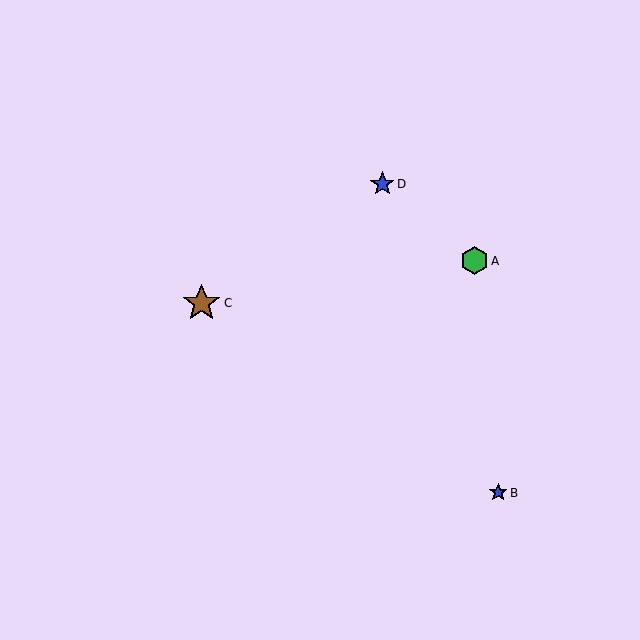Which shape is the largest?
The brown star (labeled C) is the largest.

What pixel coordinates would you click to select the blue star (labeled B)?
Click at (498, 493) to select the blue star B.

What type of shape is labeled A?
Shape A is a green hexagon.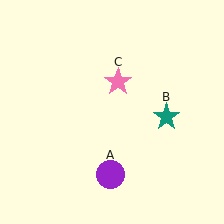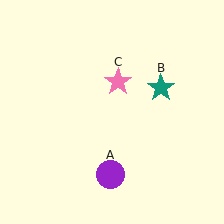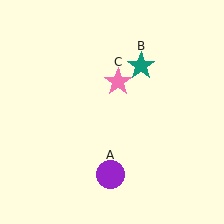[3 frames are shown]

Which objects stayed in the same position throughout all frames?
Purple circle (object A) and pink star (object C) remained stationary.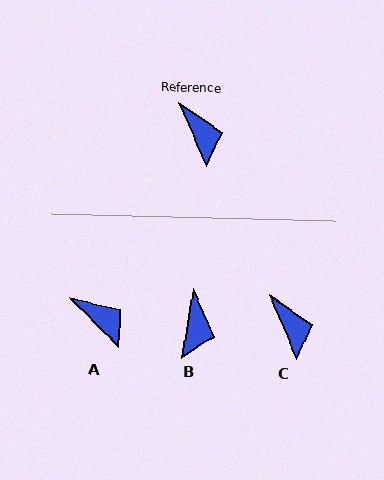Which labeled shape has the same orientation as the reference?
C.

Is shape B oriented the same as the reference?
No, it is off by about 32 degrees.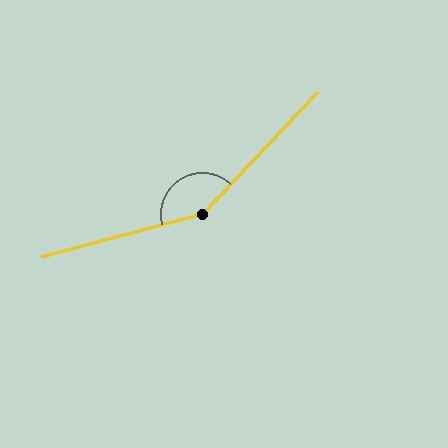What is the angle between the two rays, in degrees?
Approximately 148 degrees.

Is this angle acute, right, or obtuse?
It is obtuse.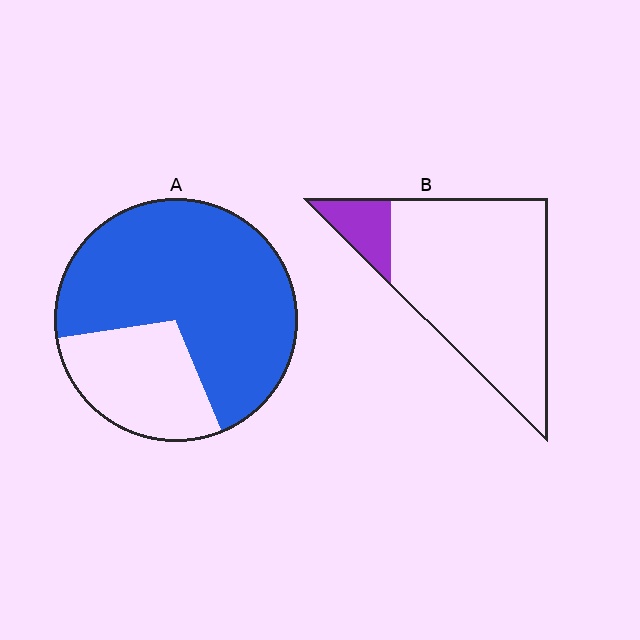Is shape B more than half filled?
No.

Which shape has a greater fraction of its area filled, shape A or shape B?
Shape A.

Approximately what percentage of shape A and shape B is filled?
A is approximately 70% and B is approximately 15%.